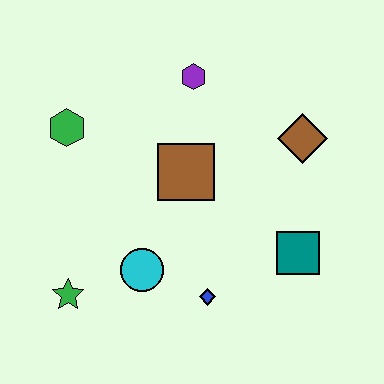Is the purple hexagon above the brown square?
Yes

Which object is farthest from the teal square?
The green hexagon is farthest from the teal square.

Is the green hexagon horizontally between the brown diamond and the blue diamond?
No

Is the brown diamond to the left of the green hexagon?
No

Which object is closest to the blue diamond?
The cyan circle is closest to the blue diamond.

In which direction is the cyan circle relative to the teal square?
The cyan circle is to the left of the teal square.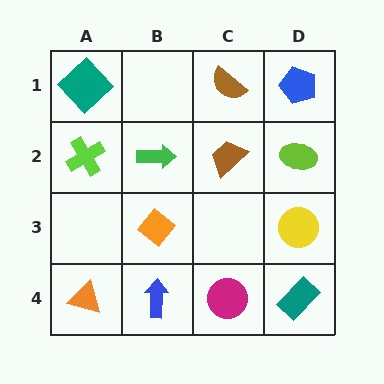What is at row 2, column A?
A lime cross.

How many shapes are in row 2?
4 shapes.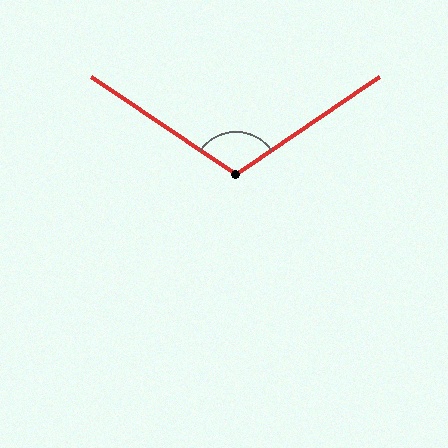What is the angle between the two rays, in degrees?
Approximately 112 degrees.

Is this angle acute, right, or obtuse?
It is obtuse.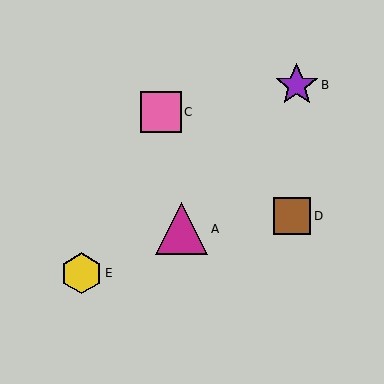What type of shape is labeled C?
Shape C is a pink square.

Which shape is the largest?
The magenta triangle (labeled A) is the largest.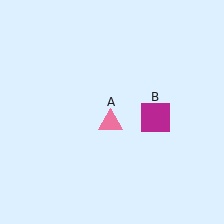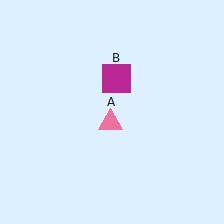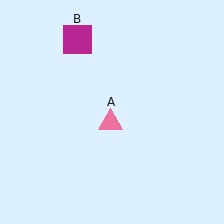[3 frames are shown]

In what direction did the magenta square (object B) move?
The magenta square (object B) moved up and to the left.